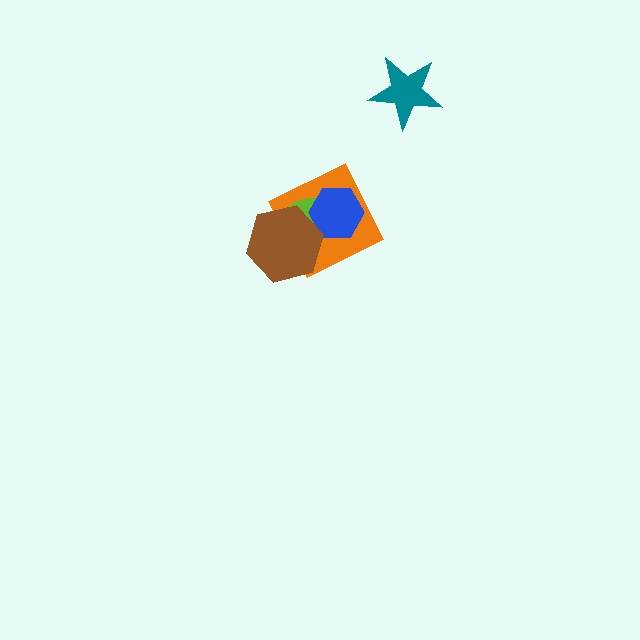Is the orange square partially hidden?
Yes, it is partially covered by another shape.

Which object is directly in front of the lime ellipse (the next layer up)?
The blue hexagon is directly in front of the lime ellipse.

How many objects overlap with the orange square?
3 objects overlap with the orange square.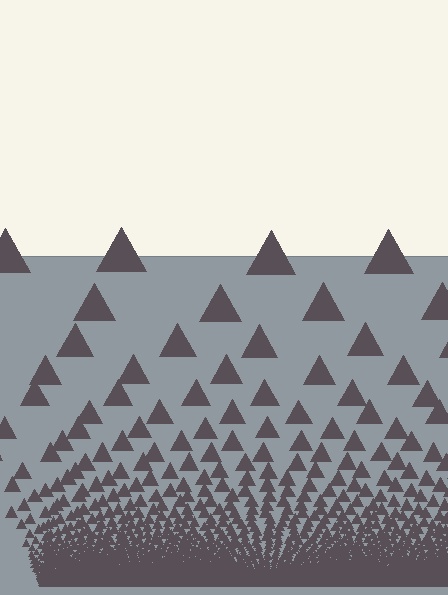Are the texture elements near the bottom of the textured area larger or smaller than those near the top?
Smaller. The gradient is inverted — elements near the bottom are smaller and denser.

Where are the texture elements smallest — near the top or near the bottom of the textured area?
Near the bottom.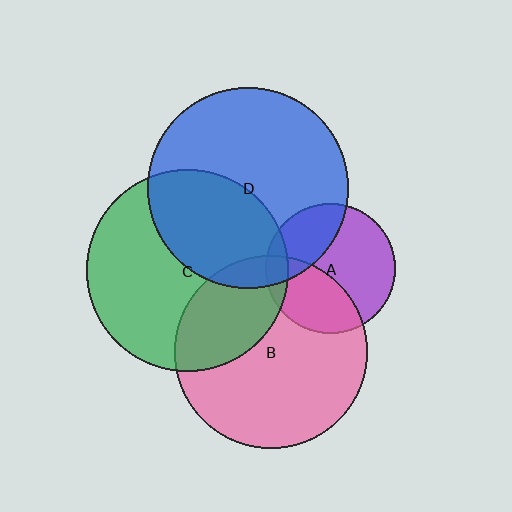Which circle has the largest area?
Circle C (green).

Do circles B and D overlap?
Yes.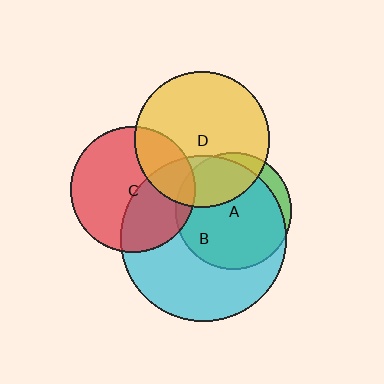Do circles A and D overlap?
Yes.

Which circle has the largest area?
Circle B (cyan).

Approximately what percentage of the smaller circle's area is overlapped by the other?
Approximately 30%.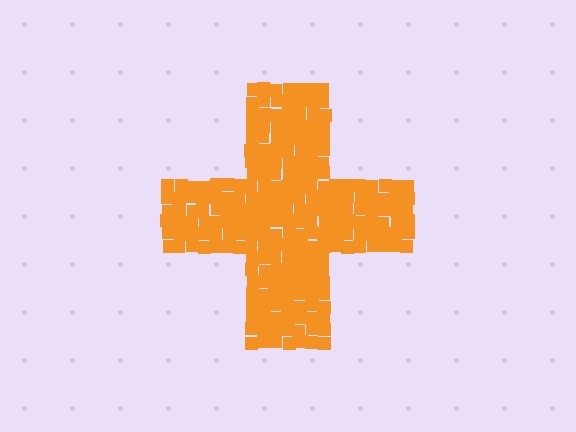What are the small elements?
The small elements are squares.